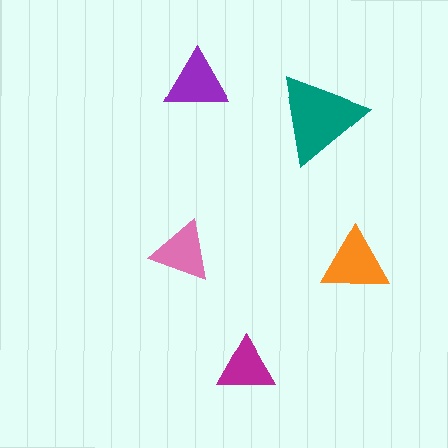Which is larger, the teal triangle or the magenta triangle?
The teal one.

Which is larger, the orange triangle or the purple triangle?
The orange one.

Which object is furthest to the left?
The pink triangle is leftmost.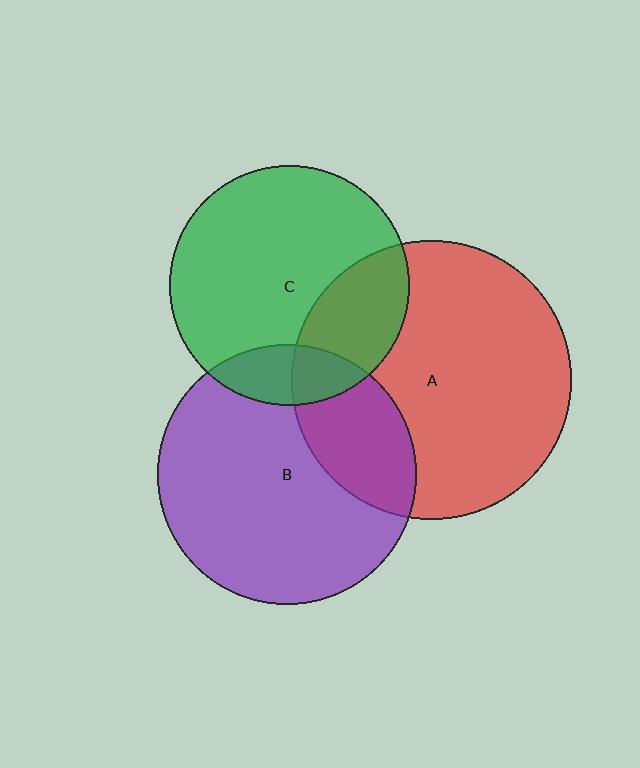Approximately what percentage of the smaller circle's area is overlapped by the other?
Approximately 15%.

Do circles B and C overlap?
Yes.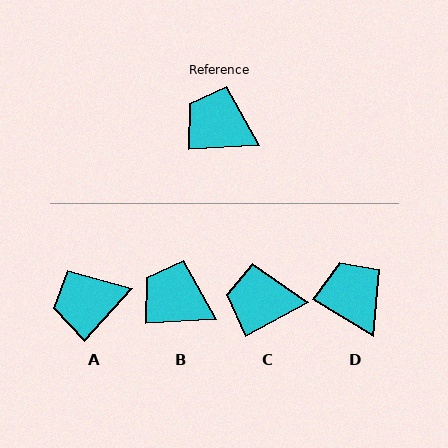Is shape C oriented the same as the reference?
No, it is off by about 25 degrees.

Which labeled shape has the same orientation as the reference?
B.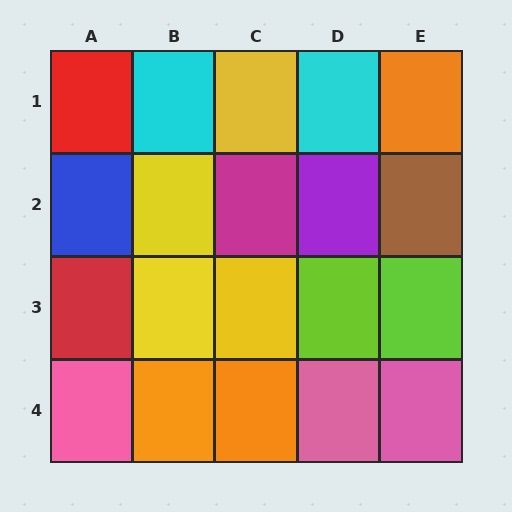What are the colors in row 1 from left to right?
Red, cyan, yellow, cyan, orange.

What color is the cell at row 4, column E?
Pink.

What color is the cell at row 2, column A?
Blue.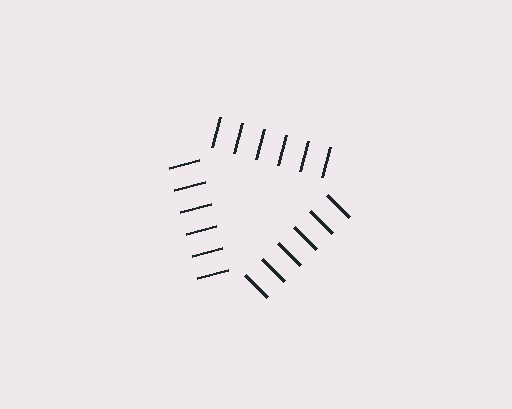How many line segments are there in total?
18 — 6 along each of the 3 edges.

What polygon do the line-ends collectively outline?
An illusory triangle — the line segments terminate on its edges but no continuous stroke is drawn.